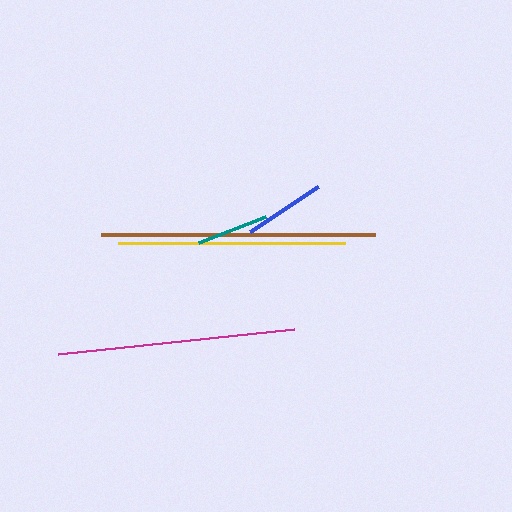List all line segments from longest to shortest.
From longest to shortest: brown, magenta, yellow, blue, teal.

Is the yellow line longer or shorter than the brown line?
The brown line is longer than the yellow line.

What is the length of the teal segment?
The teal segment is approximately 72 pixels long.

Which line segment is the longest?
The brown line is the longest at approximately 274 pixels.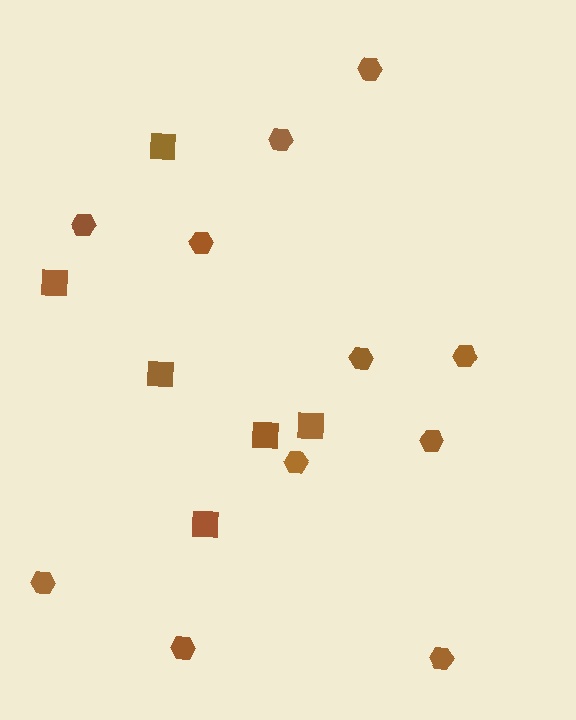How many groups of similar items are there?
There are 2 groups: one group of squares (6) and one group of hexagons (11).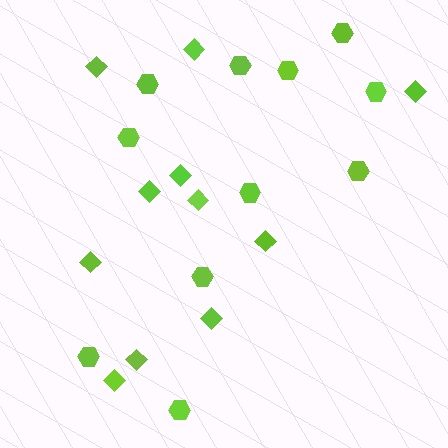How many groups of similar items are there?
There are 2 groups: one group of diamonds (11) and one group of hexagons (11).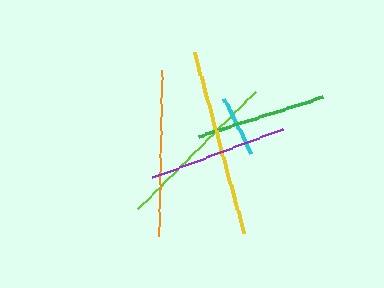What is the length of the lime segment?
The lime segment is approximately 167 pixels long.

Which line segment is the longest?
The yellow line is the longest at approximately 188 pixels.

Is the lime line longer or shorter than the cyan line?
The lime line is longer than the cyan line.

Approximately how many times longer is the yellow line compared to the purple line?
The yellow line is approximately 1.3 times the length of the purple line.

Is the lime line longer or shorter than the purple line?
The lime line is longer than the purple line.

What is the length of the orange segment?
The orange segment is approximately 167 pixels long.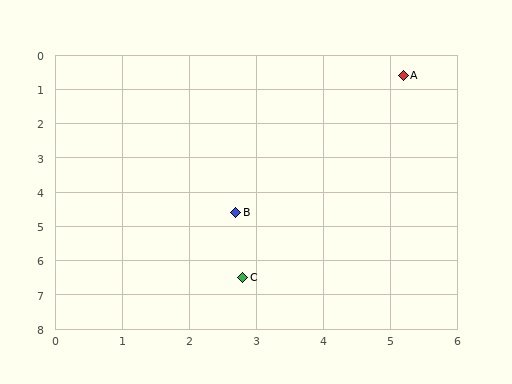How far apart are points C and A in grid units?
Points C and A are about 6.4 grid units apart.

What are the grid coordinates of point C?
Point C is at approximately (2.8, 6.5).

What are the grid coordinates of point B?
Point B is at approximately (2.7, 4.6).